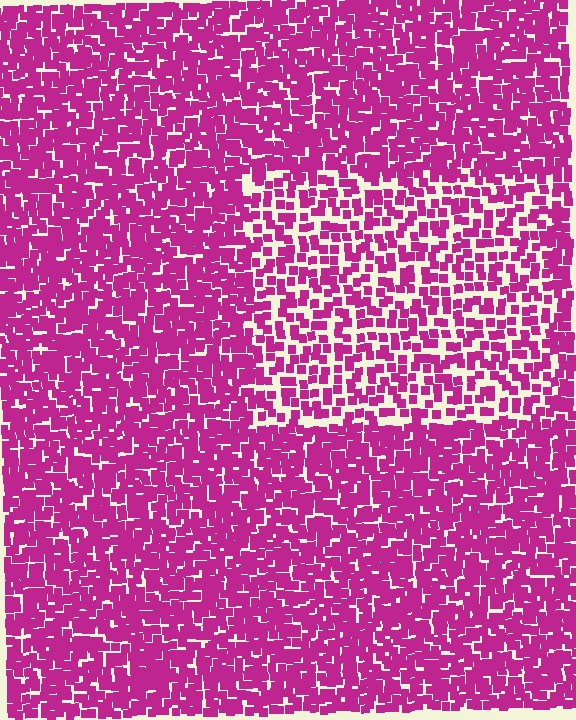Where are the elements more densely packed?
The elements are more densely packed outside the rectangle boundary.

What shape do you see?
I see a rectangle.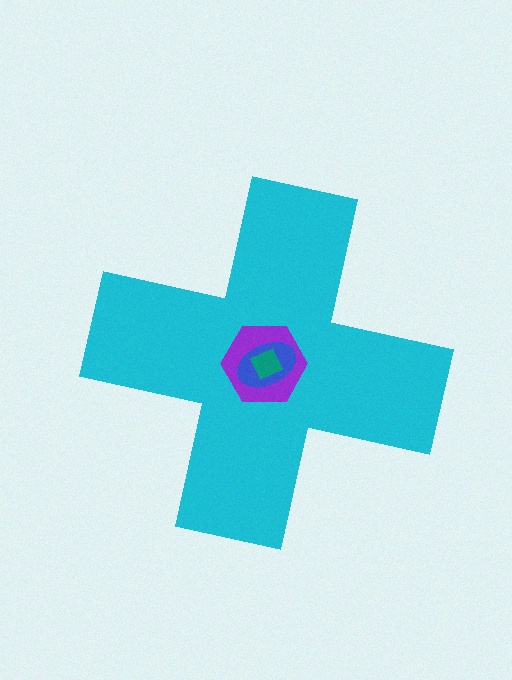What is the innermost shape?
The teal diamond.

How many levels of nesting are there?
4.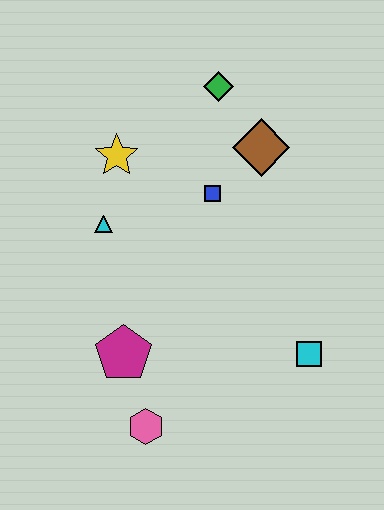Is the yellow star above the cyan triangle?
Yes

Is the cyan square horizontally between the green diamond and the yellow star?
No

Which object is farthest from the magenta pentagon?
The green diamond is farthest from the magenta pentagon.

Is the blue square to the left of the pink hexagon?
No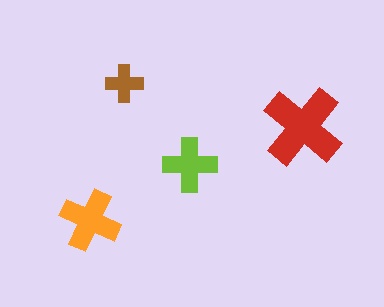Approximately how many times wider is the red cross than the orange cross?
About 1.5 times wider.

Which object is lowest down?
The orange cross is bottommost.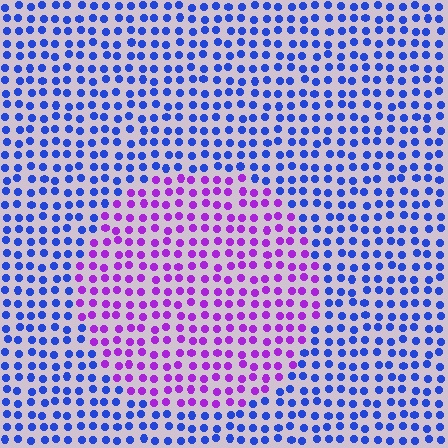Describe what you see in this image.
The image is filled with small blue elements in a uniform arrangement. A circle-shaped region is visible where the elements are tinted to a slightly different hue, forming a subtle color boundary.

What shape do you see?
I see a circle.